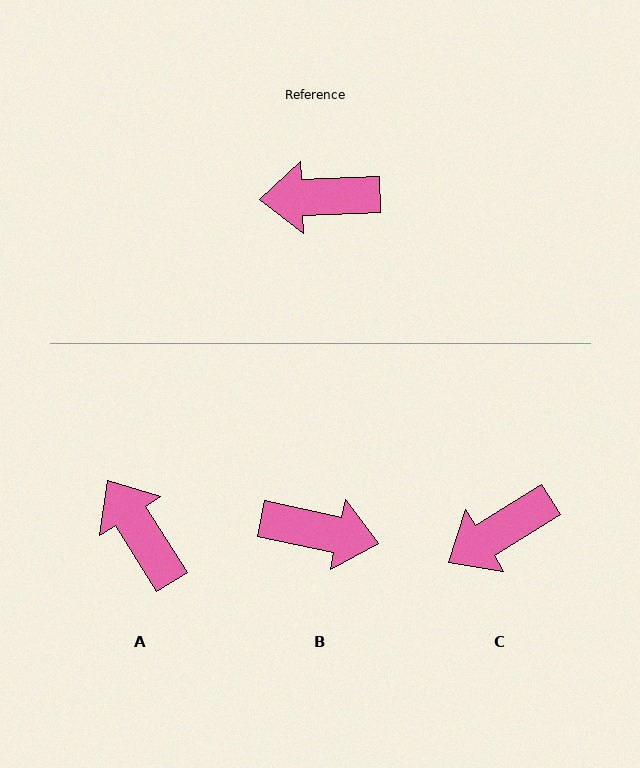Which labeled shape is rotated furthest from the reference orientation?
B, about 166 degrees away.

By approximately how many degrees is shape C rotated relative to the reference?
Approximately 30 degrees counter-clockwise.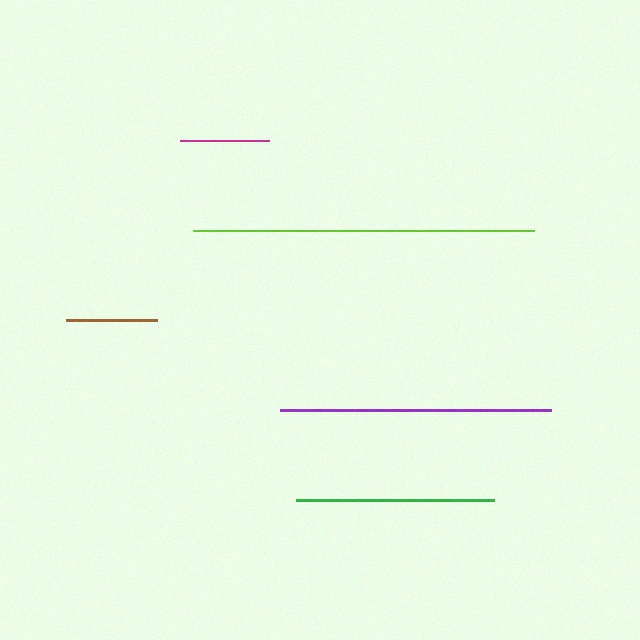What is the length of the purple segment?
The purple segment is approximately 271 pixels long.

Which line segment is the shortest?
The magenta line is the shortest at approximately 89 pixels.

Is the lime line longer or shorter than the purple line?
The lime line is longer than the purple line.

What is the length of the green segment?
The green segment is approximately 198 pixels long.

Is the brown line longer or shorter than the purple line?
The purple line is longer than the brown line.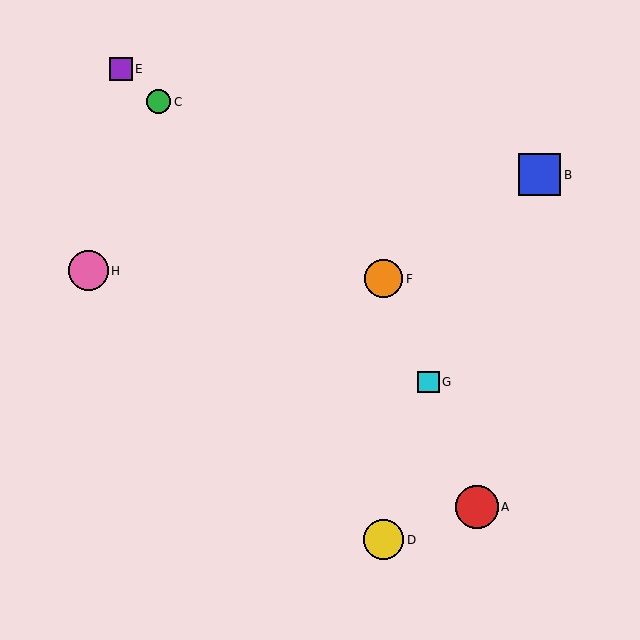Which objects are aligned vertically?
Objects D, F are aligned vertically.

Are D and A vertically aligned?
No, D is at x≈384 and A is at x≈477.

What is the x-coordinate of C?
Object C is at x≈159.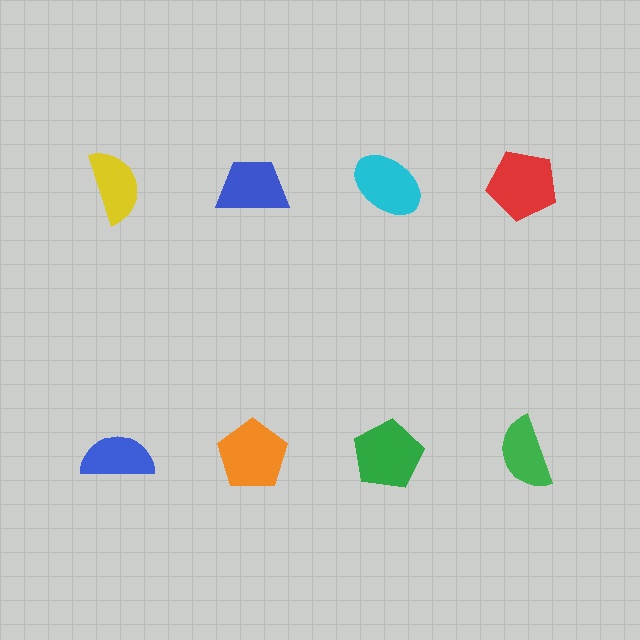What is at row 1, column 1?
A yellow semicircle.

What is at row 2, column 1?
A blue semicircle.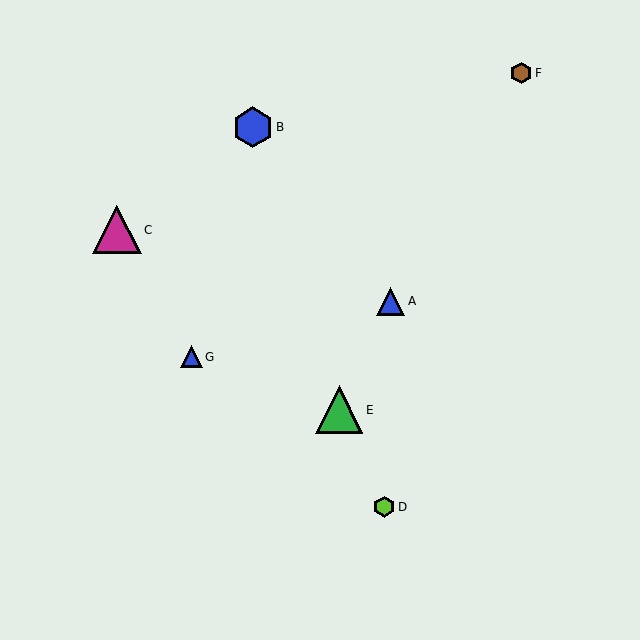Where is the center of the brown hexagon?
The center of the brown hexagon is at (521, 73).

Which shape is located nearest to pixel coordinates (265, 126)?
The blue hexagon (labeled B) at (253, 127) is nearest to that location.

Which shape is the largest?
The magenta triangle (labeled C) is the largest.